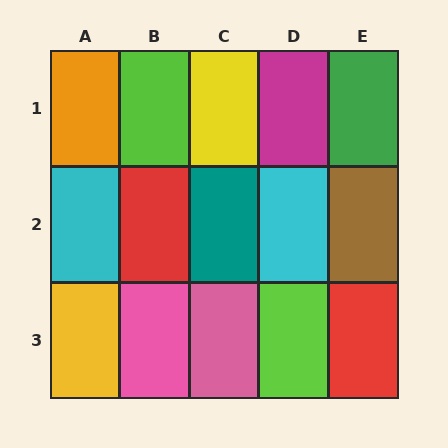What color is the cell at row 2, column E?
Brown.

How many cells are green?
1 cell is green.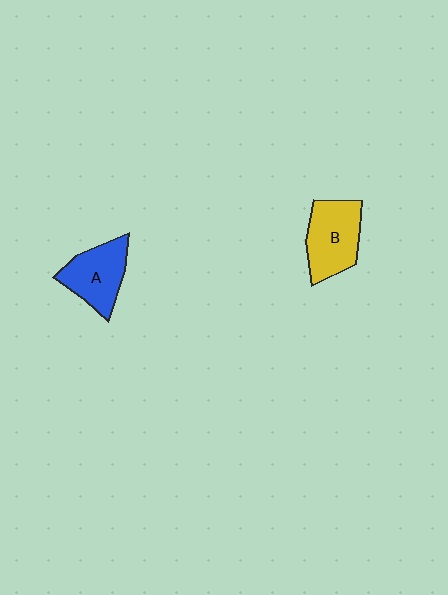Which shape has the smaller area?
Shape A (blue).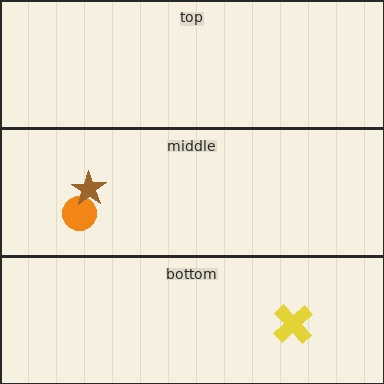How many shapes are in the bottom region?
1.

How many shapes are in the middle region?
2.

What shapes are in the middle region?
The orange circle, the brown star.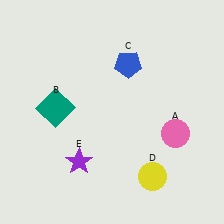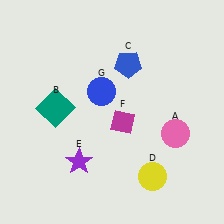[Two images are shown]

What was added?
A magenta diamond (F), a blue circle (G) were added in Image 2.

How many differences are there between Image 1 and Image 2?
There are 2 differences between the two images.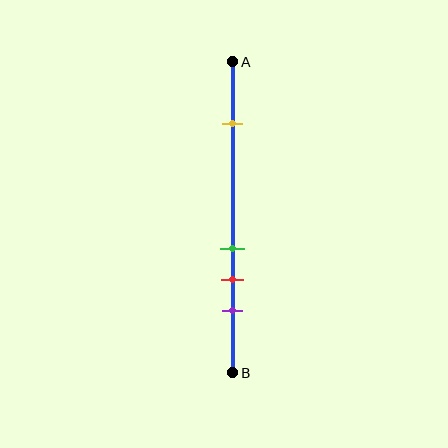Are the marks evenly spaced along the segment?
No, the marks are not evenly spaced.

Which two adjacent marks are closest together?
The green and red marks are the closest adjacent pair.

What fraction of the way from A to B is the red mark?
The red mark is approximately 70% (0.7) of the way from A to B.